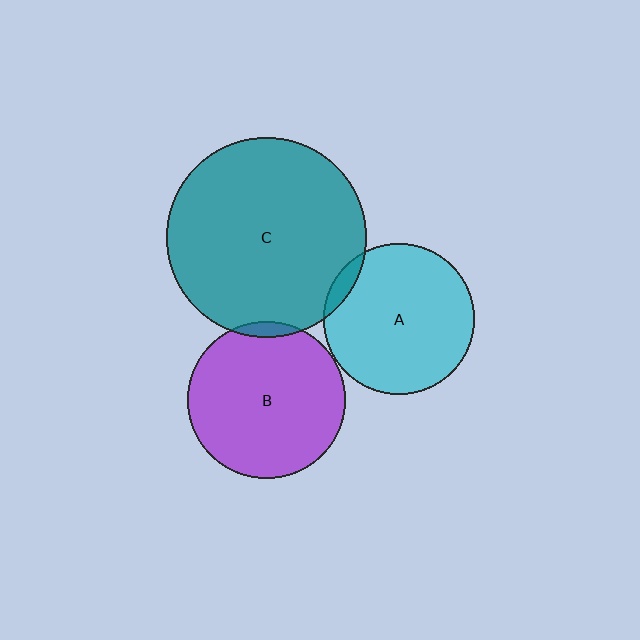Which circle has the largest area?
Circle C (teal).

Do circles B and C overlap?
Yes.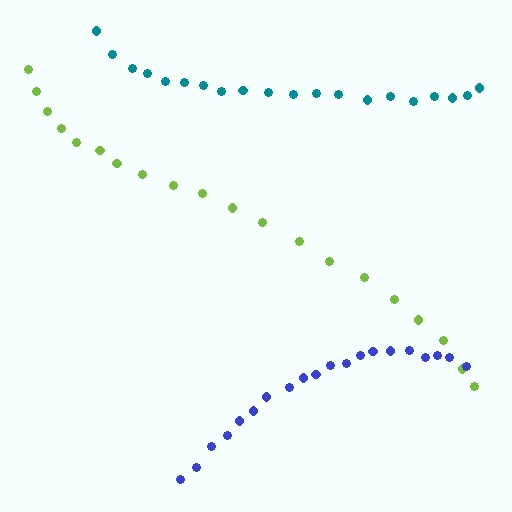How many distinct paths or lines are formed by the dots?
There are 3 distinct paths.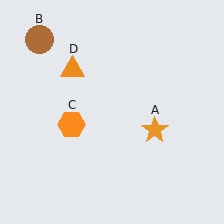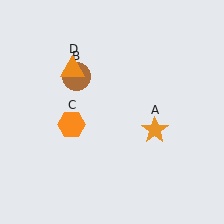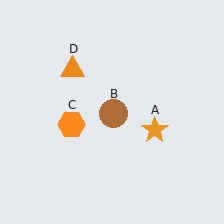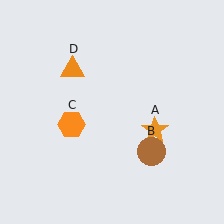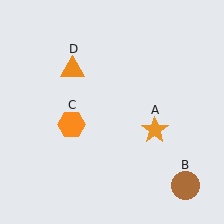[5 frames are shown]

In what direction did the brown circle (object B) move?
The brown circle (object B) moved down and to the right.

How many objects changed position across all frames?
1 object changed position: brown circle (object B).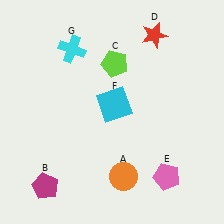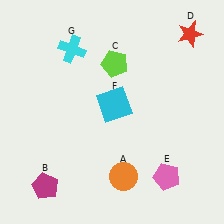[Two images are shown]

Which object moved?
The red star (D) moved right.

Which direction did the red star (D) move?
The red star (D) moved right.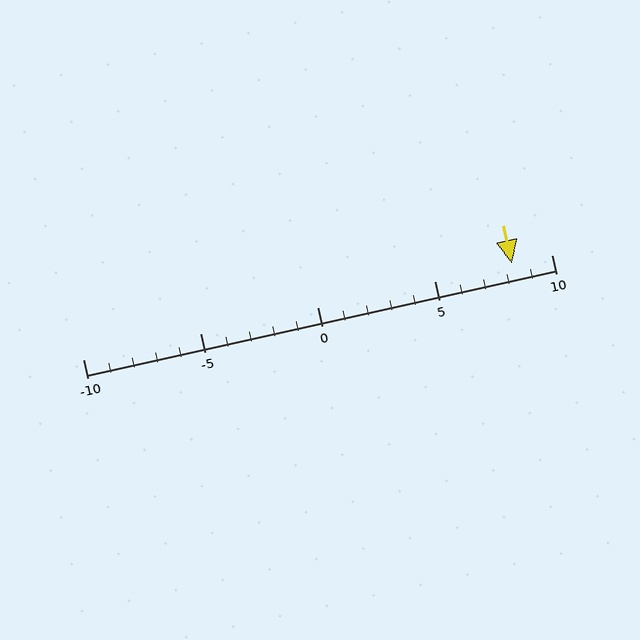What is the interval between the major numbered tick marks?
The major tick marks are spaced 5 units apart.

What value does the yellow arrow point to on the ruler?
The yellow arrow points to approximately 8.